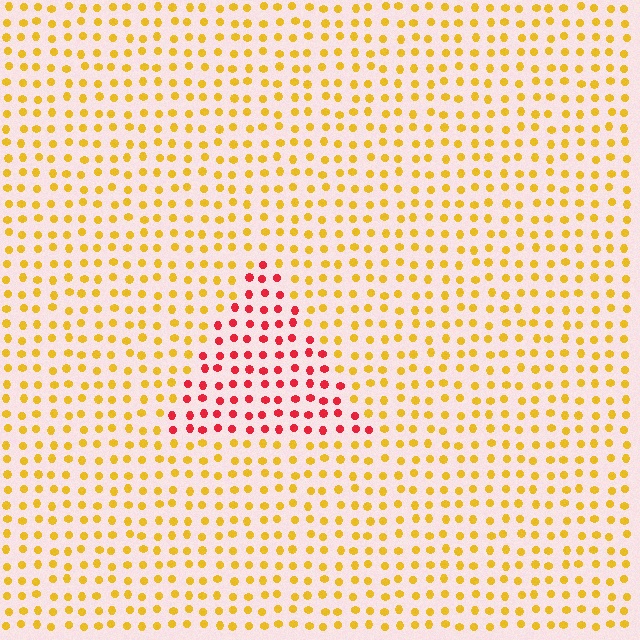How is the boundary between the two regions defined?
The boundary is defined purely by a slight shift in hue (about 54 degrees). Spacing, size, and orientation are identical on both sides.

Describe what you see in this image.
The image is filled with small yellow elements in a uniform arrangement. A triangle-shaped region is visible where the elements are tinted to a slightly different hue, forming a subtle color boundary.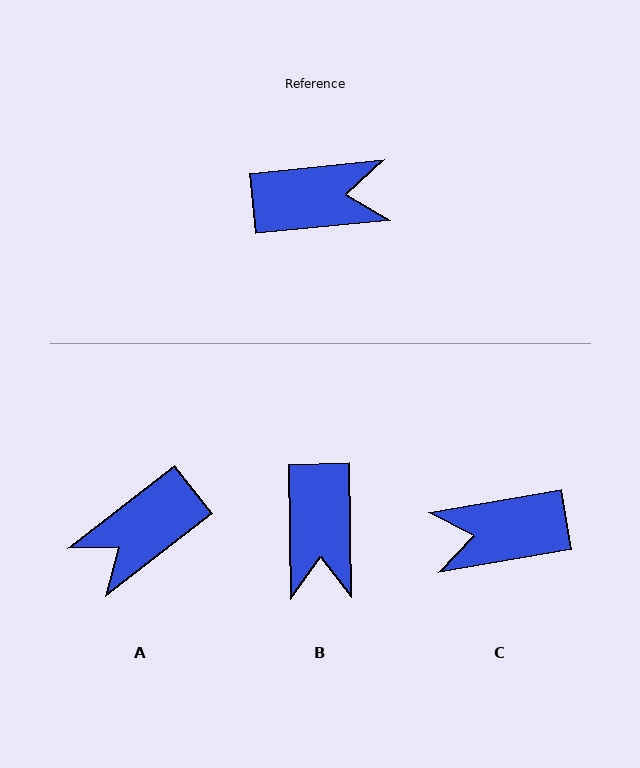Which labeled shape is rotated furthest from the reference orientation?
C, about 176 degrees away.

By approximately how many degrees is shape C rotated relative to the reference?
Approximately 176 degrees clockwise.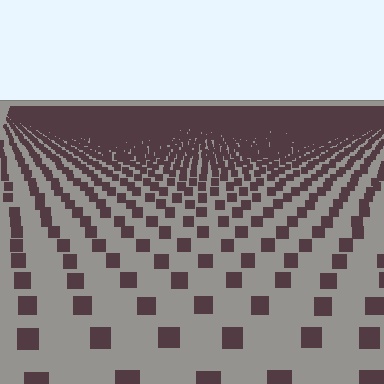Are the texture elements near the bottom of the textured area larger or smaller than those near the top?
Larger. Near the bottom, elements are closer to the viewer and appear at a bigger on-screen size.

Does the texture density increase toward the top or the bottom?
Density increases toward the top.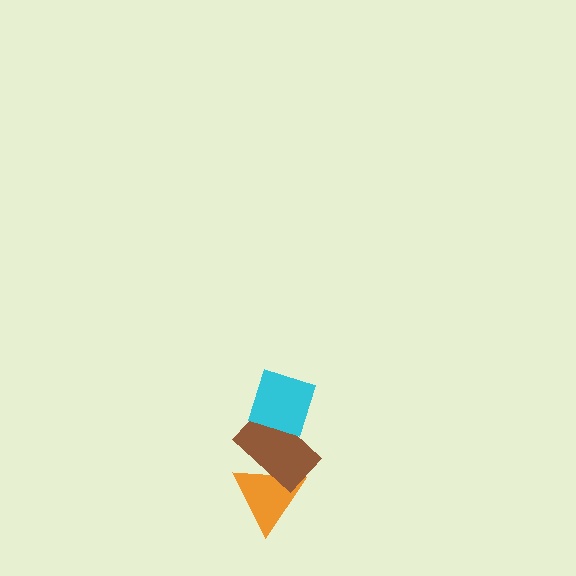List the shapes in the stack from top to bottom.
From top to bottom: the cyan diamond, the brown rectangle, the orange triangle.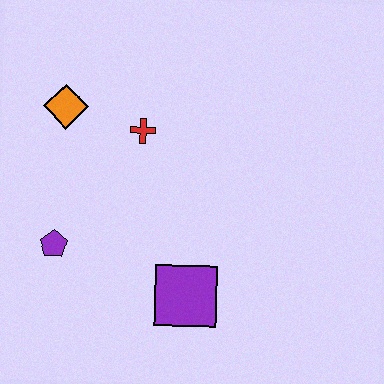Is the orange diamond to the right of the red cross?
No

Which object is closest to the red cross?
The orange diamond is closest to the red cross.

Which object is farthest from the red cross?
The purple square is farthest from the red cross.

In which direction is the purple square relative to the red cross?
The purple square is below the red cross.